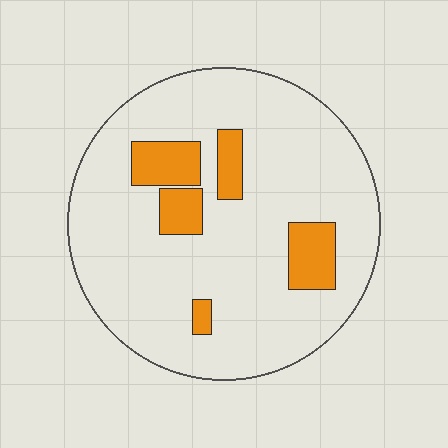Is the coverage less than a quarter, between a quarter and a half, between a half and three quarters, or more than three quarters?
Less than a quarter.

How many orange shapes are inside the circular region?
5.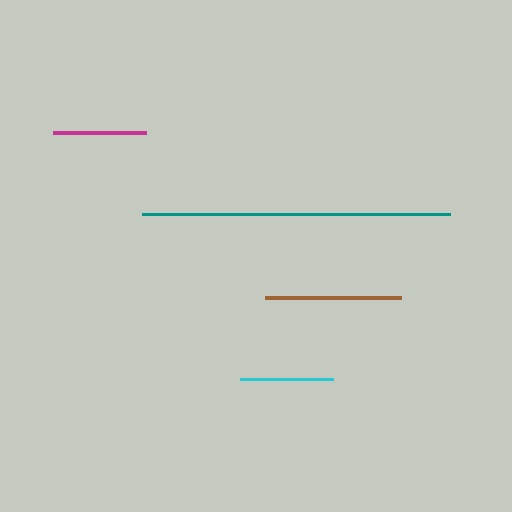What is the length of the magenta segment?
The magenta segment is approximately 93 pixels long.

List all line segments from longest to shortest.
From longest to shortest: teal, brown, cyan, magenta.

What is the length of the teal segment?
The teal segment is approximately 308 pixels long.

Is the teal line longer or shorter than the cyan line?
The teal line is longer than the cyan line.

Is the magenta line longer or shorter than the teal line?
The teal line is longer than the magenta line.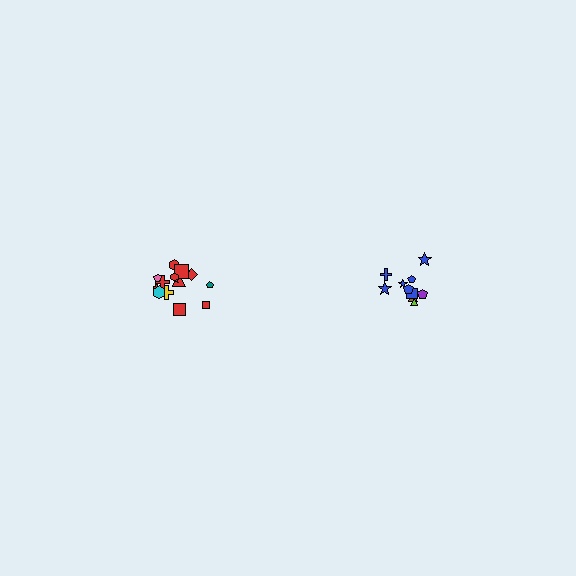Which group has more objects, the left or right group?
The left group.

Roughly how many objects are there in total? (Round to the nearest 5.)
Roughly 25 objects in total.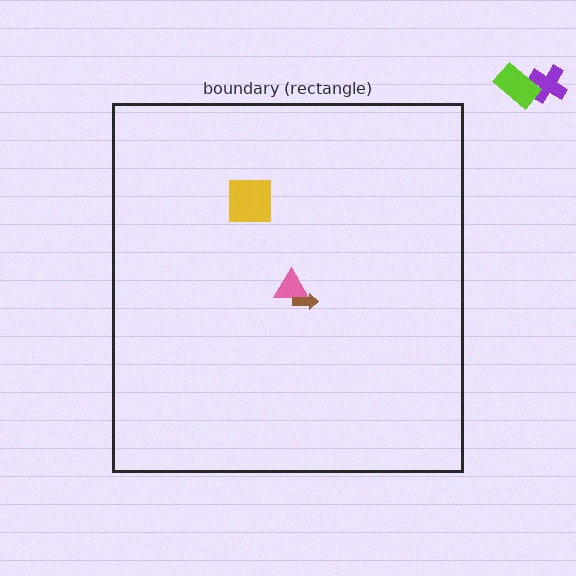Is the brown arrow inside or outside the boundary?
Inside.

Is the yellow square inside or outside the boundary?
Inside.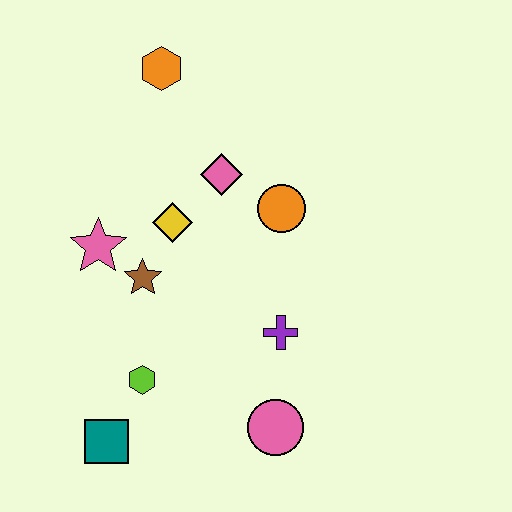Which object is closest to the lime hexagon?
The teal square is closest to the lime hexagon.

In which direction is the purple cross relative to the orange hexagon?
The purple cross is below the orange hexagon.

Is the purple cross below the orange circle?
Yes